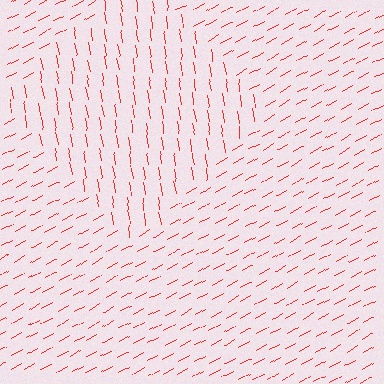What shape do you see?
I see a diamond.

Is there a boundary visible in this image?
Yes, there is a texture boundary formed by a change in line orientation.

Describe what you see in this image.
The image is filled with small red line segments. A diamond region in the image has lines oriented differently from the surrounding lines, creating a visible texture boundary.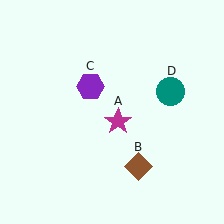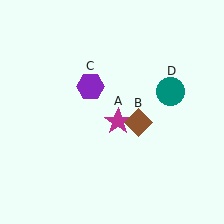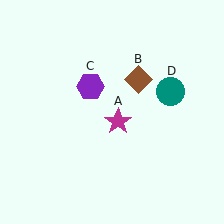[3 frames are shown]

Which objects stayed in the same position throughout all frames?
Magenta star (object A) and purple hexagon (object C) and teal circle (object D) remained stationary.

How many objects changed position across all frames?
1 object changed position: brown diamond (object B).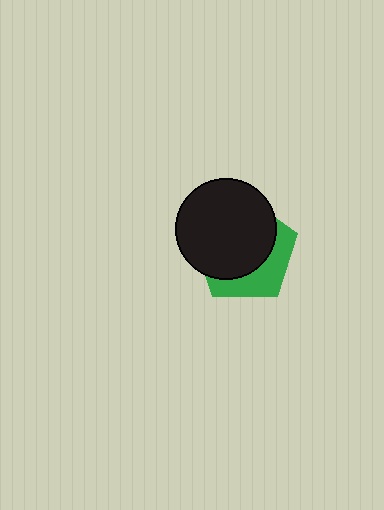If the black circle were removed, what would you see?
You would see the complete green pentagon.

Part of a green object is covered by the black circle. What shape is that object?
It is a pentagon.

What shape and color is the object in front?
The object in front is a black circle.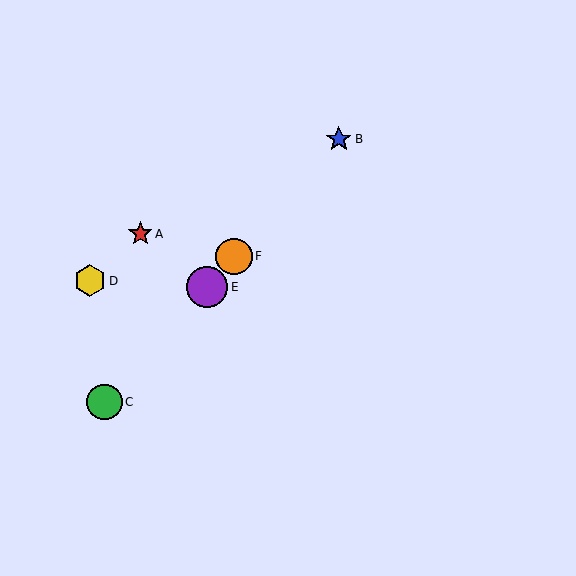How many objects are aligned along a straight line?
4 objects (B, C, E, F) are aligned along a straight line.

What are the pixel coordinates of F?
Object F is at (234, 256).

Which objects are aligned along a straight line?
Objects B, C, E, F are aligned along a straight line.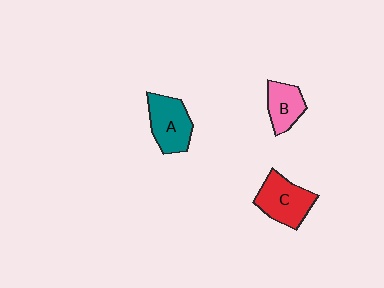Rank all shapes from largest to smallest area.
From largest to smallest: C (red), A (teal), B (pink).